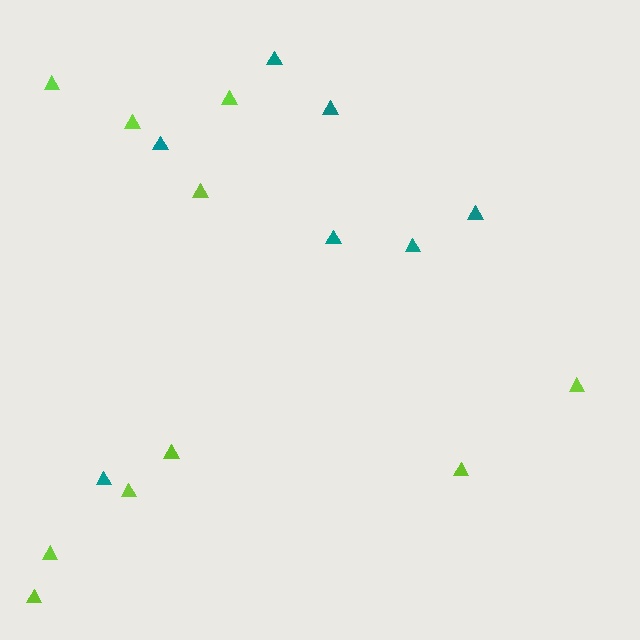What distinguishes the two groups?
There are 2 groups: one group of teal triangles (7) and one group of lime triangles (10).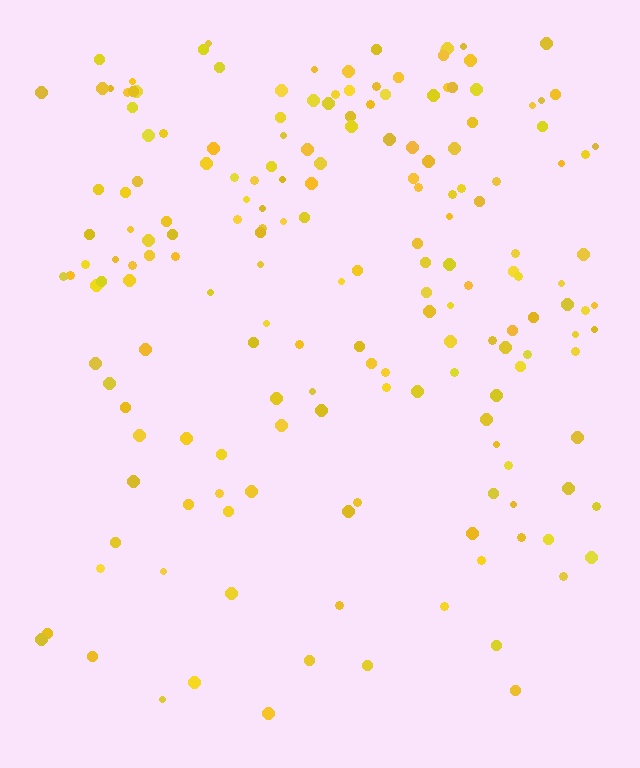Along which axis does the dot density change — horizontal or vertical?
Vertical.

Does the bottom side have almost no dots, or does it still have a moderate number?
Still a moderate number, just noticeably fewer than the top.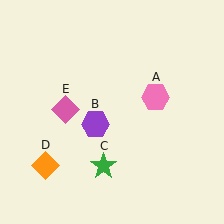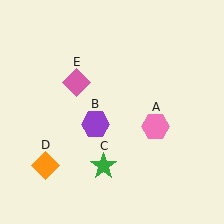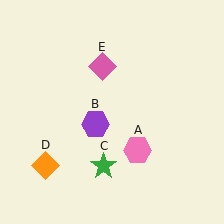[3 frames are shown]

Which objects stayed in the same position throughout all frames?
Purple hexagon (object B) and green star (object C) and orange diamond (object D) remained stationary.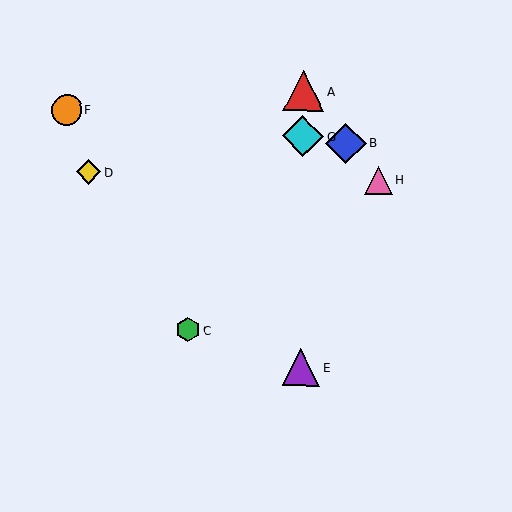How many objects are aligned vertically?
3 objects (A, E, G) are aligned vertically.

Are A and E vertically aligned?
Yes, both are at x≈304.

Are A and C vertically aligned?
No, A is at x≈304 and C is at x≈188.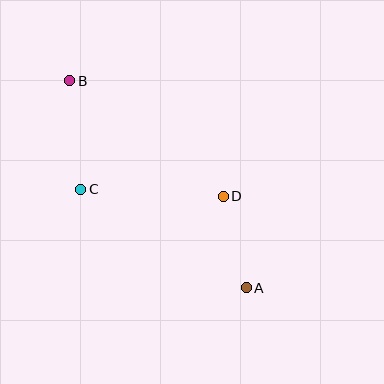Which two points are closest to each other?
Points A and D are closest to each other.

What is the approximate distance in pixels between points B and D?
The distance between B and D is approximately 192 pixels.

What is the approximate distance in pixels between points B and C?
The distance between B and C is approximately 109 pixels.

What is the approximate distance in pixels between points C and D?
The distance between C and D is approximately 143 pixels.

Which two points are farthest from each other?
Points A and B are farthest from each other.